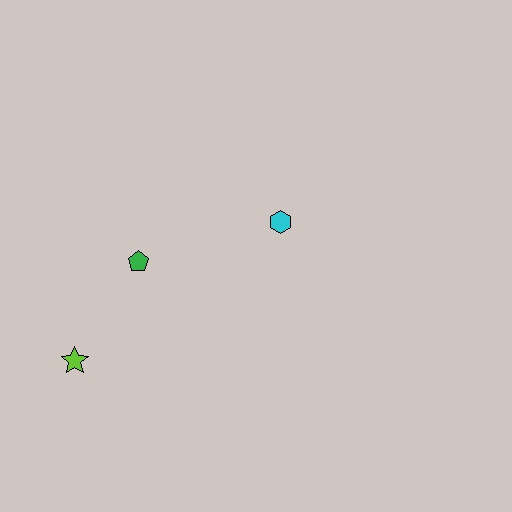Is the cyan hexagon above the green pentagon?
Yes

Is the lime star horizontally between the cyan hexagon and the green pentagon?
No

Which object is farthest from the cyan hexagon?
The lime star is farthest from the cyan hexagon.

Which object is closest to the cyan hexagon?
The green pentagon is closest to the cyan hexagon.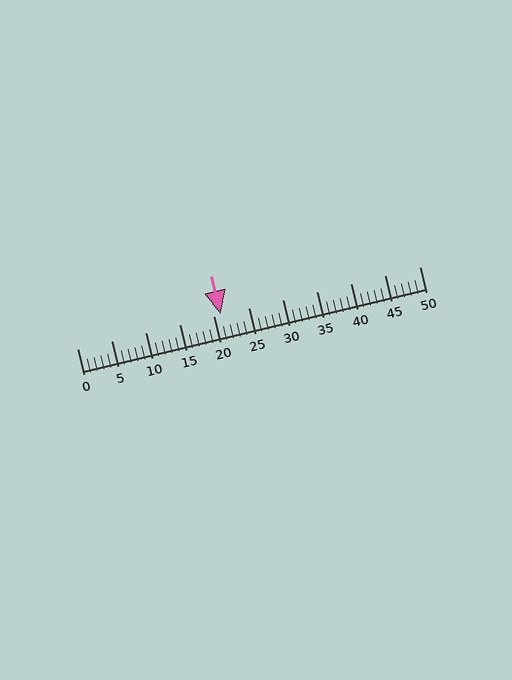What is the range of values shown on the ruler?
The ruler shows values from 0 to 50.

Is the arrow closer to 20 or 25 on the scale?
The arrow is closer to 20.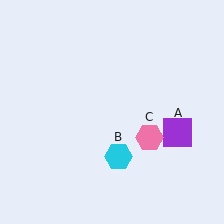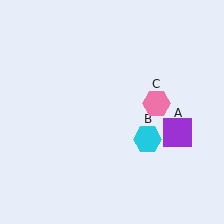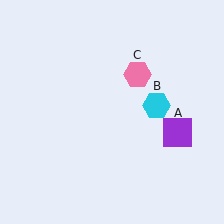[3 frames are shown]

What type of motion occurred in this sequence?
The cyan hexagon (object B), pink hexagon (object C) rotated counterclockwise around the center of the scene.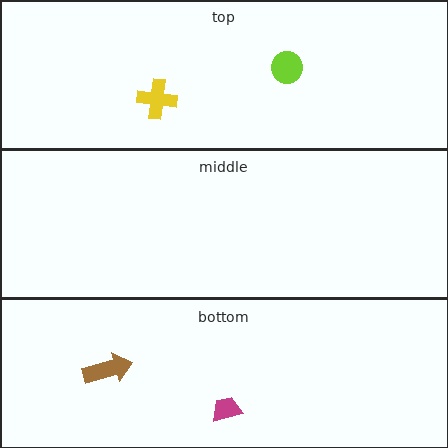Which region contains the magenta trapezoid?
The bottom region.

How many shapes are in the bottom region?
2.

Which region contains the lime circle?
The top region.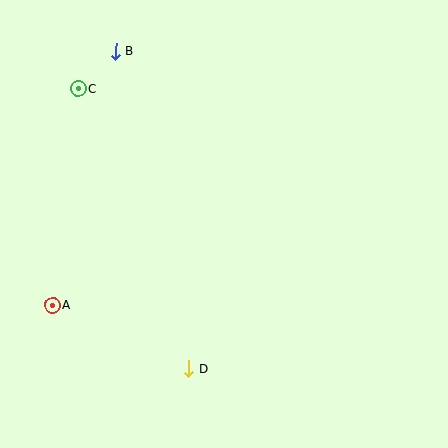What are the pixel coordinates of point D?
Point D is at (189, 368).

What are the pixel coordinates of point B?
Point B is at (116, 51).